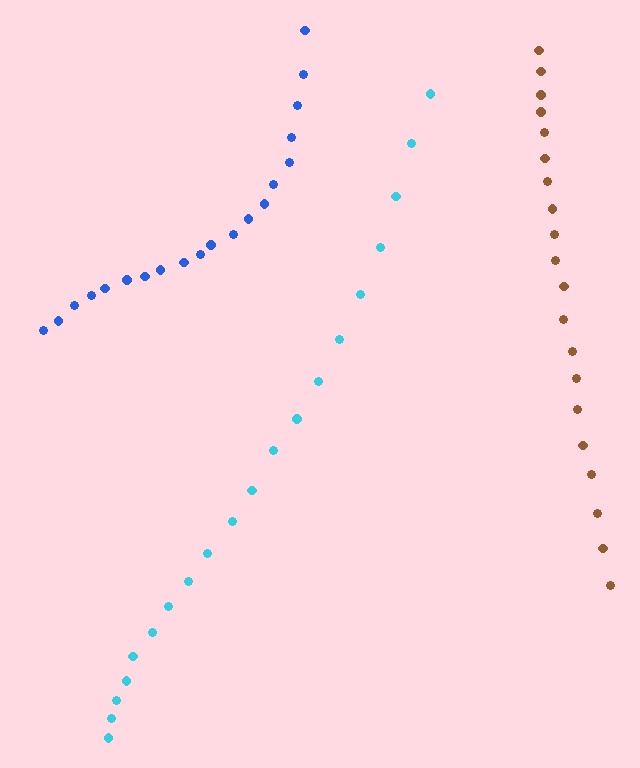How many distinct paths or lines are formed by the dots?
There are 3 distinct paths.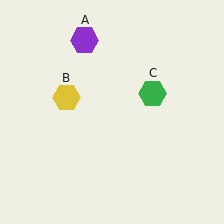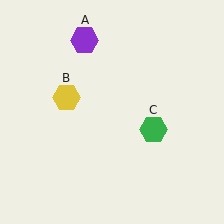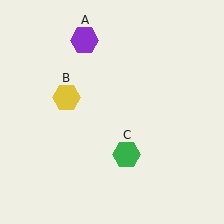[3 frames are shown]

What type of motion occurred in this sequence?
The green hexagon (object C) rotated clockwise around the center of the scene.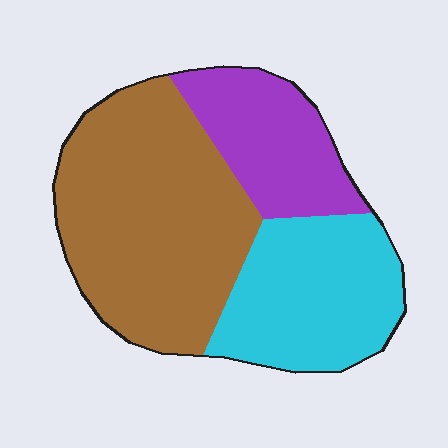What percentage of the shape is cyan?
Cyan covers about 30% of the shape.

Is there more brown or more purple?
Brown.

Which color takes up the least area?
Purple, at roughly 20%.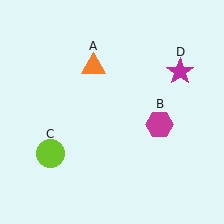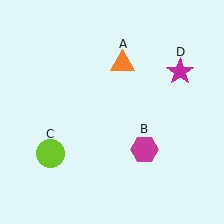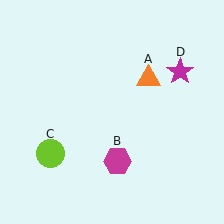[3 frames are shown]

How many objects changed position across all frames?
2 objects changed position: orange triangle (object A), magenta hexagon (object B).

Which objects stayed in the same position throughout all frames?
Lime circle (object C) and magenta star (object D) remained stationary.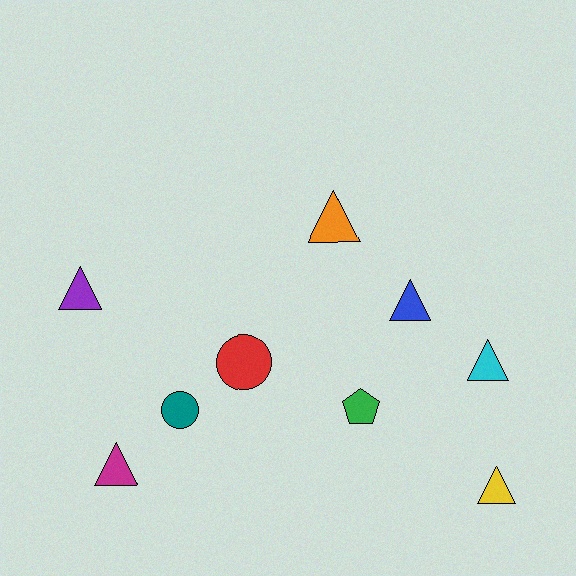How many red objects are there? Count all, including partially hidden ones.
There is 1 red object.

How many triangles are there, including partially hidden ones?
There are 6 triangles.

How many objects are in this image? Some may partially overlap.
There are 9 objects.